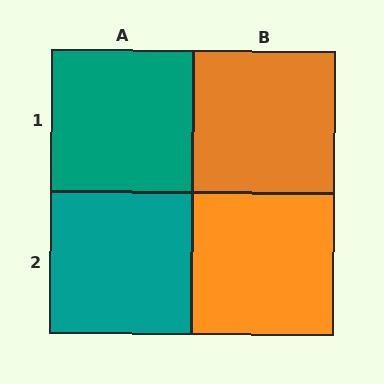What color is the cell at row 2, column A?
Teal.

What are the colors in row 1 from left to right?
Teal, orange.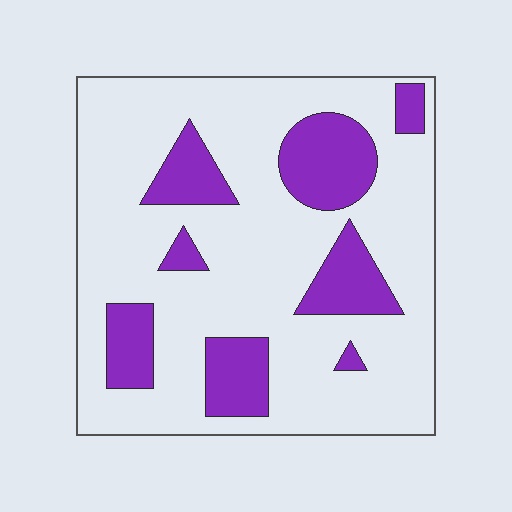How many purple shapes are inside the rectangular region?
8.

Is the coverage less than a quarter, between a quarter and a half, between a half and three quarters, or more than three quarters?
Less than a quarter.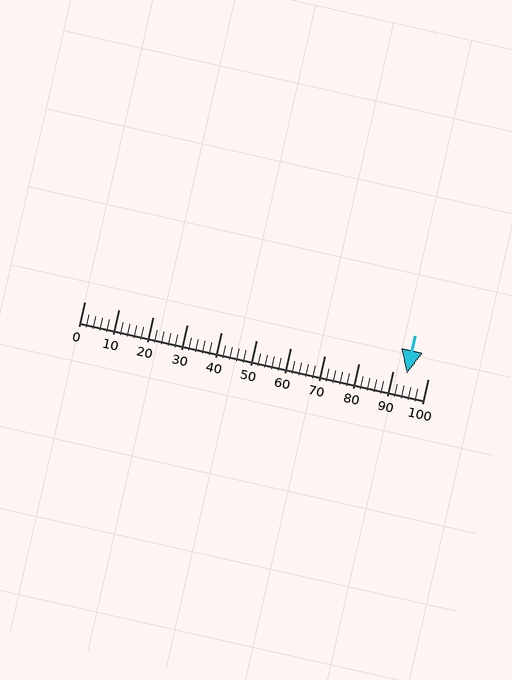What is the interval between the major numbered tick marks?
The major tick marks are spaced 10 units apart.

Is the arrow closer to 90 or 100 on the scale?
The arrow is closer to 90.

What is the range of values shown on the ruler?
The ruler shows values from 0 to 100.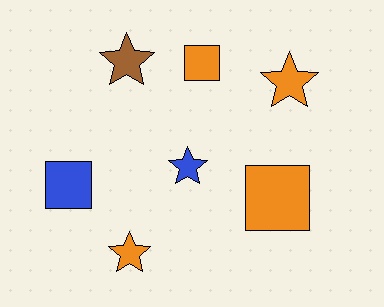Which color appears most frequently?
Orange, with 4 objects.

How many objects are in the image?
There are 7 objects.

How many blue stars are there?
There is 1 blue star.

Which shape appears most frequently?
Star, with 4 objects.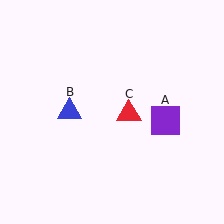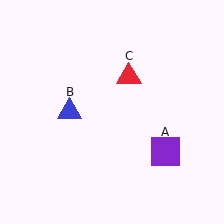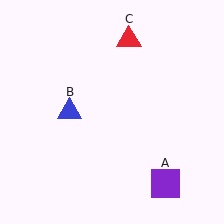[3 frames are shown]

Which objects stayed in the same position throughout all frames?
Blue triangle (object B) remained stationary.